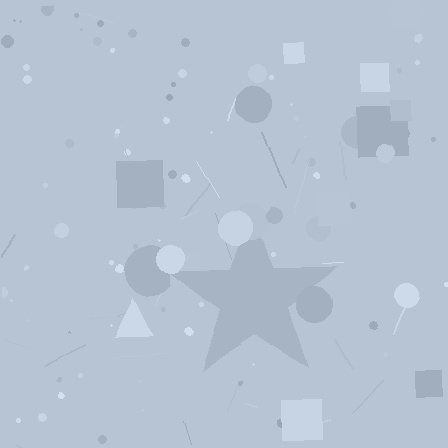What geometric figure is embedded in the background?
A star is embedded in the background.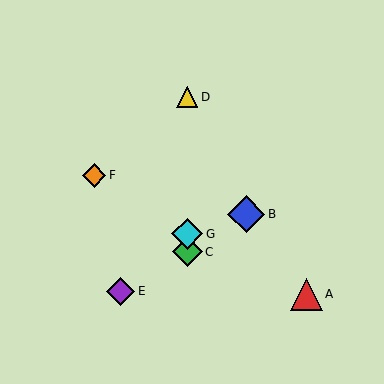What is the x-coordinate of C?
Object C is at x≈187.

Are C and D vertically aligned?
Yes, both are at x≈187.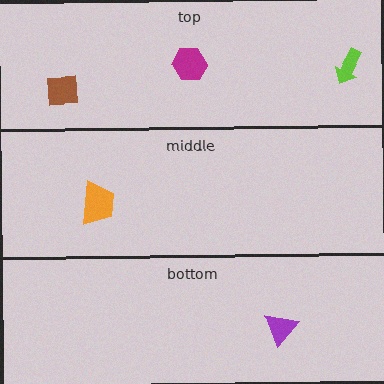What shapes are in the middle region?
The orange trapezoid.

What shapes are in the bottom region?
The purple triangle.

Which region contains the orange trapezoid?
The middle region.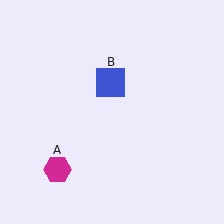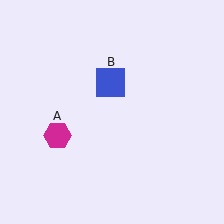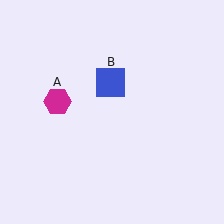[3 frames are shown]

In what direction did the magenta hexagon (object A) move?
The magenta hexagon (object A) moved up.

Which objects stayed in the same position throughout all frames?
Blue square (object B) remained stationary.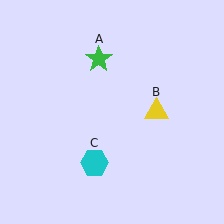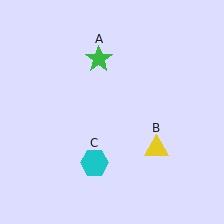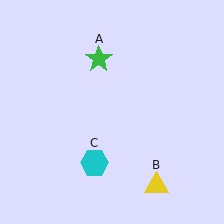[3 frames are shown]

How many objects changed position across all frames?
1 object changed position: yellow triangle (object B).